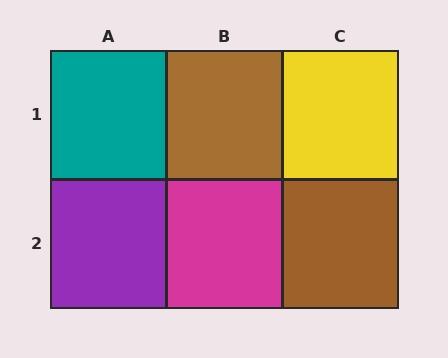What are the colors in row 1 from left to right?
Teal, brown, yellow.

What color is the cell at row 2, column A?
Purple.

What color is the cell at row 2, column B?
Magenta.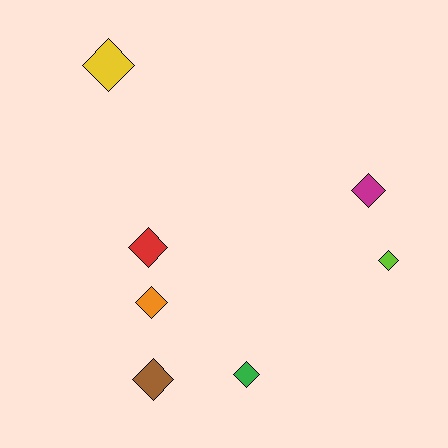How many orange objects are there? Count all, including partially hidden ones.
There is 1 orange object.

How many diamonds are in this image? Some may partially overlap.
There are 7 diamonds.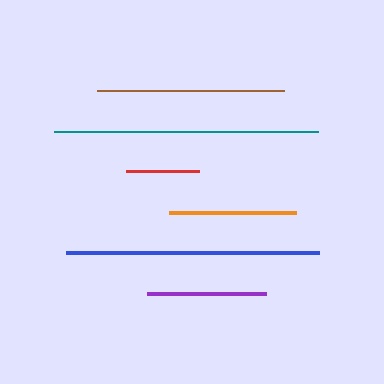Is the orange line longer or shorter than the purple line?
The orange line is longer than the purple line.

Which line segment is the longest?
The teal line is the longest at approximately 264 pixels.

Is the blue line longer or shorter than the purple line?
The blue line is longer than the purple line.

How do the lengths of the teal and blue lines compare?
The teal and blue lines are approximately the same length.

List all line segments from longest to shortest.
From longest to shortest: teal, blue, brown, orange, purple, red.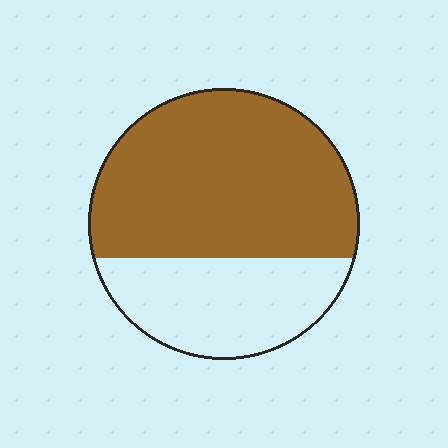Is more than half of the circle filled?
Yes.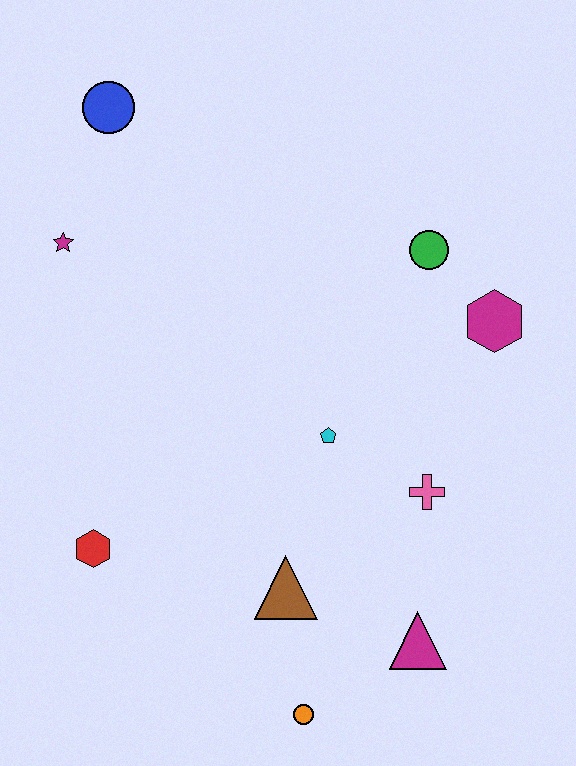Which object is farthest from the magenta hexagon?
The red hexagon is farthest from the magenta hexagon.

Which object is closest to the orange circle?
The brown triangle is closest to the orange circle.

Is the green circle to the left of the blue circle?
No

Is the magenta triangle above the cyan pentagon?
No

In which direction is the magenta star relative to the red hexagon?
The magenta star is above the red hexagon.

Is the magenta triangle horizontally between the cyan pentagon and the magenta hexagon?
Yes